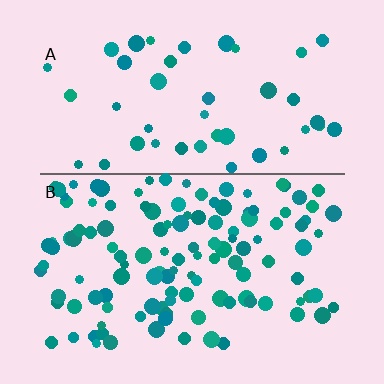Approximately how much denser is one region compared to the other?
Approximately 2.7× — region B over region A.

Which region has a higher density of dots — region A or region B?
B (the bottom).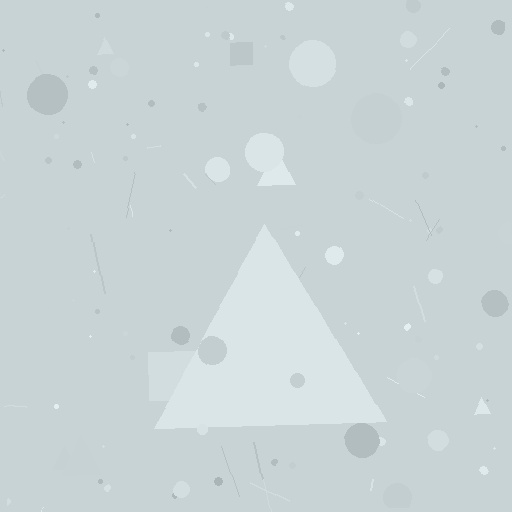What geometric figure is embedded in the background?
A triangle is embedded in the background.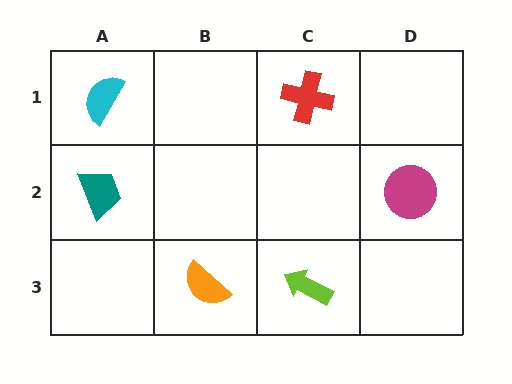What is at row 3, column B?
An orange semicircle.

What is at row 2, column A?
A teal trapezoid.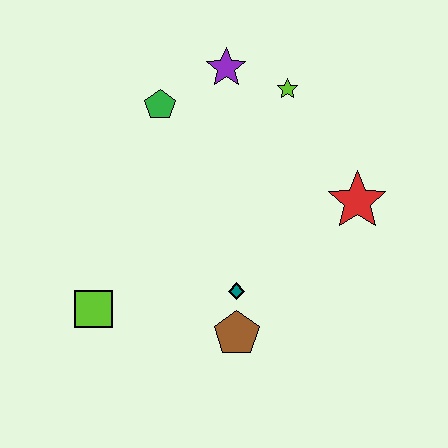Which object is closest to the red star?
The lime star is closest to the red star.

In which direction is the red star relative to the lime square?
The red star is to the right of the lime square.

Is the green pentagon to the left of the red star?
Yes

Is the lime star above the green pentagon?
Yes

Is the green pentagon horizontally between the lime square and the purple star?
Yes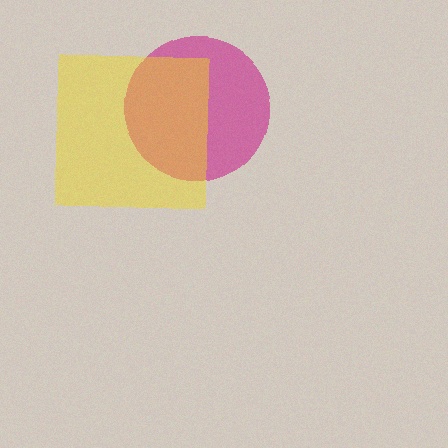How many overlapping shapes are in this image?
There are 2 overlapping shapes in the image.